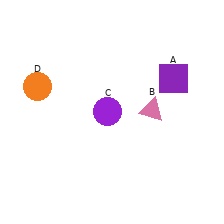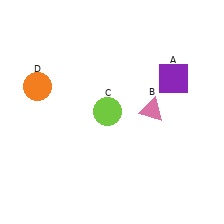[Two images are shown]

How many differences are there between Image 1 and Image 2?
There is 1 difference between the two images.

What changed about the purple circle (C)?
In Image 1, C is purple. In Image 2, it changed to lime.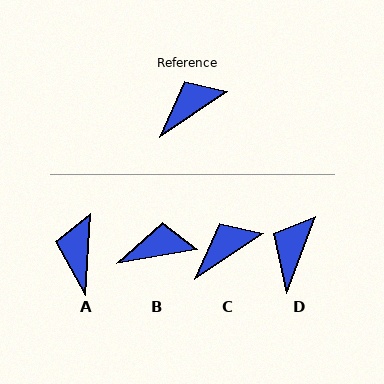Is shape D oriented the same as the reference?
No, it is off by about 36 degrees.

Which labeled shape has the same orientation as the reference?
C.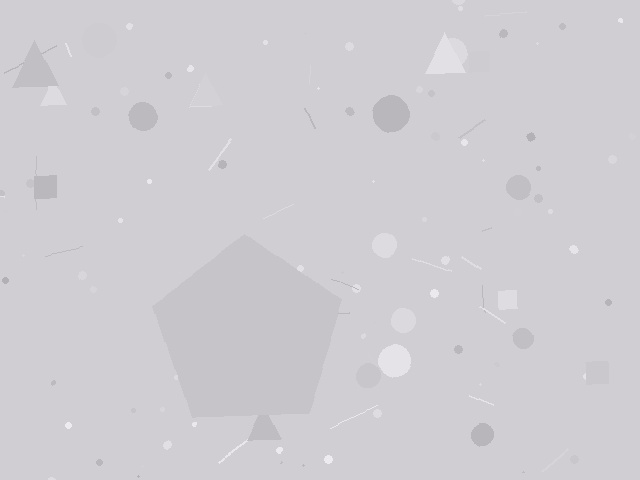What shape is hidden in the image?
A pentagon is hidden in the image.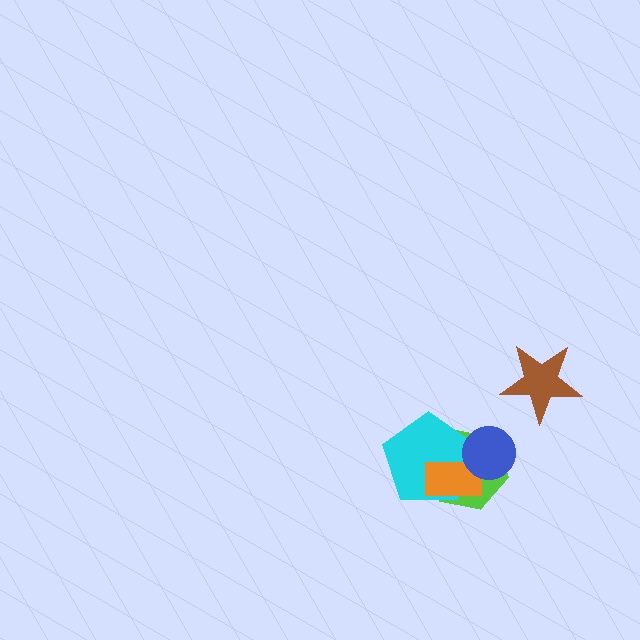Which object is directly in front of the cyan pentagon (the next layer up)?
The orange rectangle is directly in front of the cyan pentagon.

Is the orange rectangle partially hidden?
Yes, it is partially covered by another shape.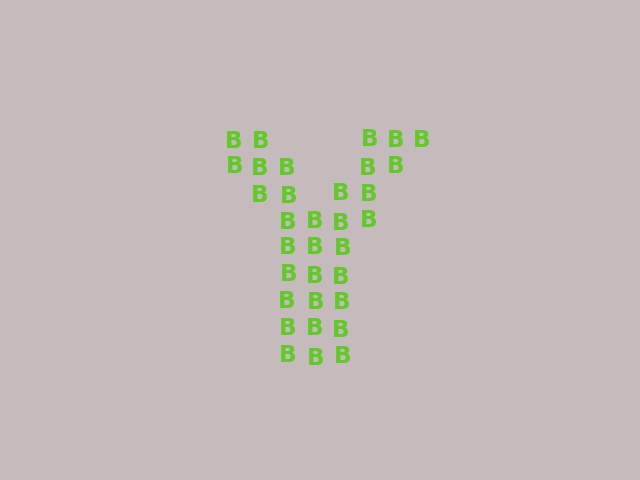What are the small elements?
The small elements are letter B's.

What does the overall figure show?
The overall figure shows the letter Y.